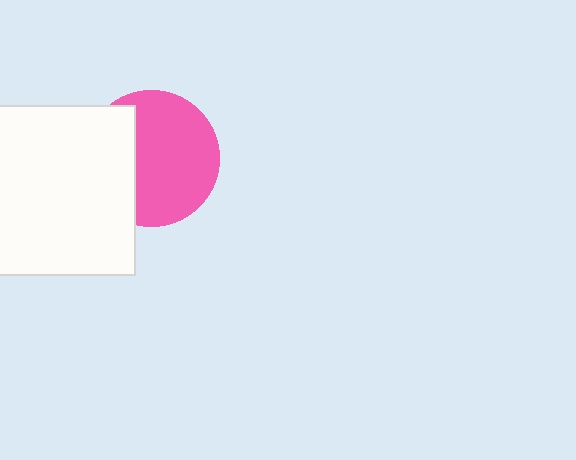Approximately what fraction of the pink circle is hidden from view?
Roughly 34% of the pink circle is hidden behind the white square.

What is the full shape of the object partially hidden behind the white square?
The partially hidden object is a pink circle.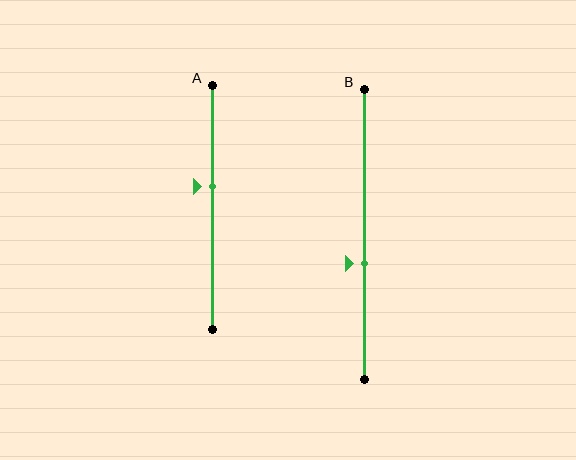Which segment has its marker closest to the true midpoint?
Segment A has its marker closest to the true midpoint.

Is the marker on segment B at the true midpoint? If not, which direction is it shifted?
No, the marker on segment B is shifted downward by about 10% of the segment length.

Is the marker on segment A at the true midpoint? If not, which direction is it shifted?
No, the marker on segment A is shifted upward by about 9% of the segment length.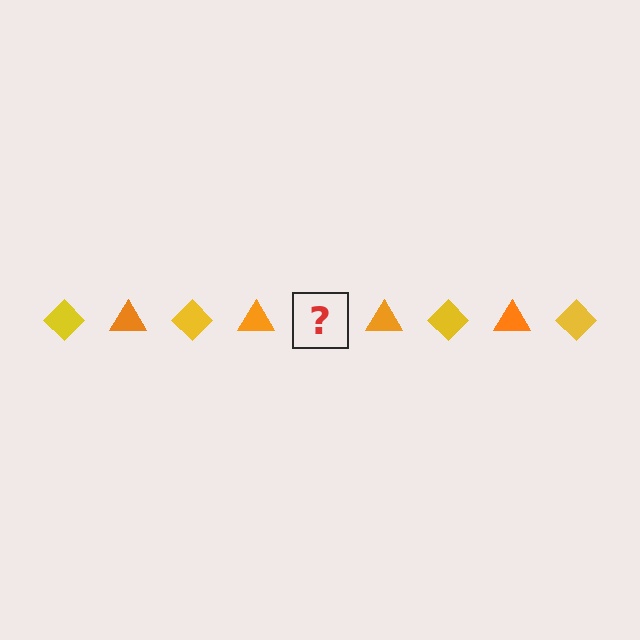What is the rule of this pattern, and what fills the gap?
The rule is that the pattern alternates between yellow diamond and orange triangle. The gap should be filled with a yellow diamond.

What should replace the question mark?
The question mark should be replaced with a yellow diamond.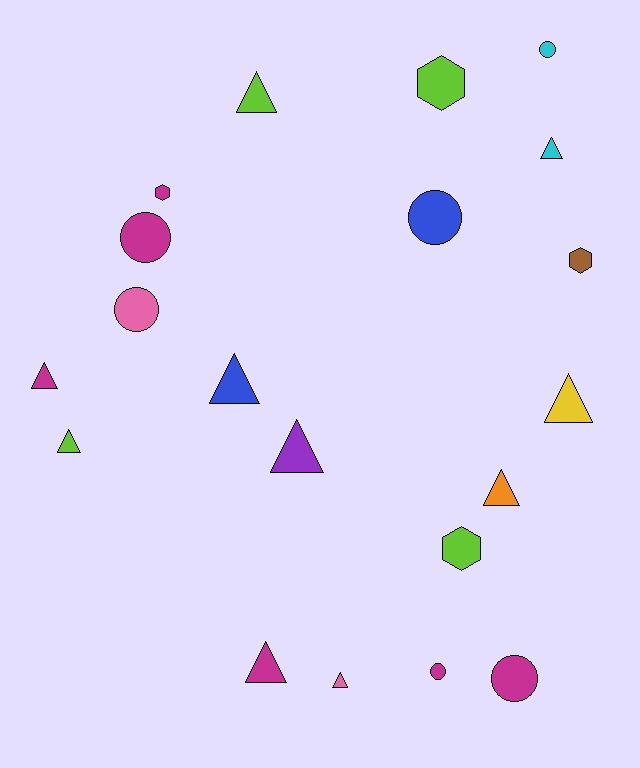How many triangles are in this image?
There are 10 triangles.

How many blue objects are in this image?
There are 2 blue objects.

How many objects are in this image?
There are 20 objects.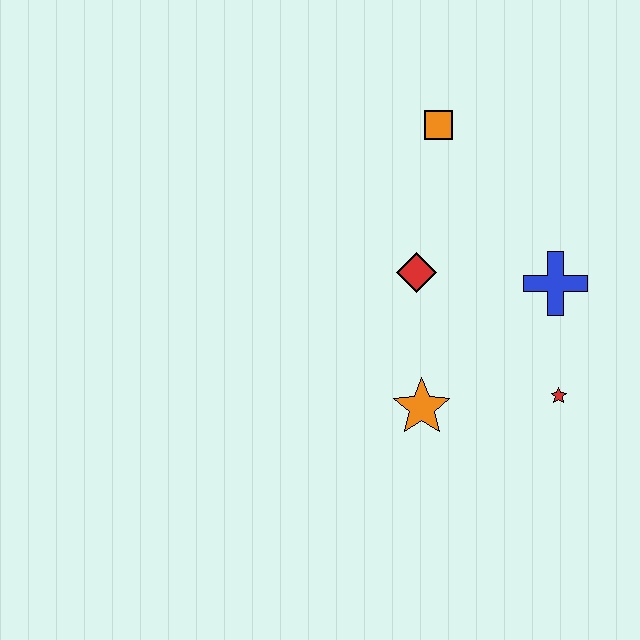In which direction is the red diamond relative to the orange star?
The red diamond is above the orange star.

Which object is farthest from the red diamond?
The red star is farthest from the red diamond.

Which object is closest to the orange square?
The red diamond is closest to the orange square.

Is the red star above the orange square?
No